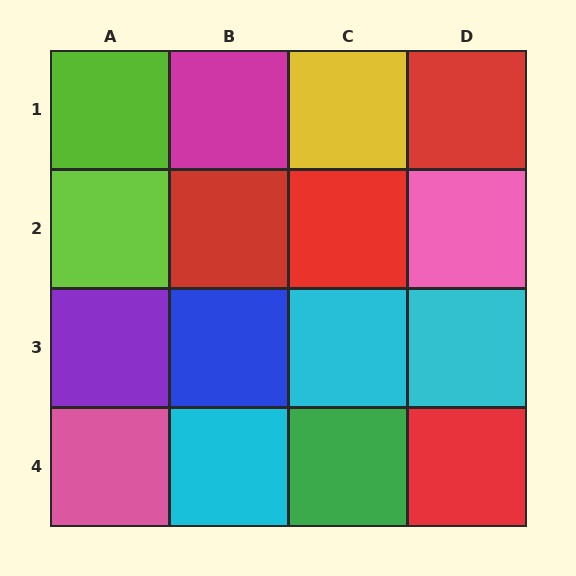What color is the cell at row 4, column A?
Pink.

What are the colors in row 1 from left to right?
Lime, magenta, yellow, red.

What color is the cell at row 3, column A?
Purple.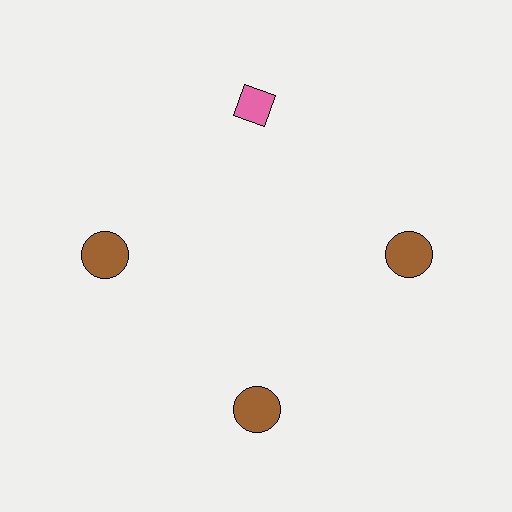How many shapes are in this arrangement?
There are 4 shapes arranged in a ring pattern.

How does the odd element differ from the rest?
It differs in both color (pink instead of brown) and shape (diamond instead of circle).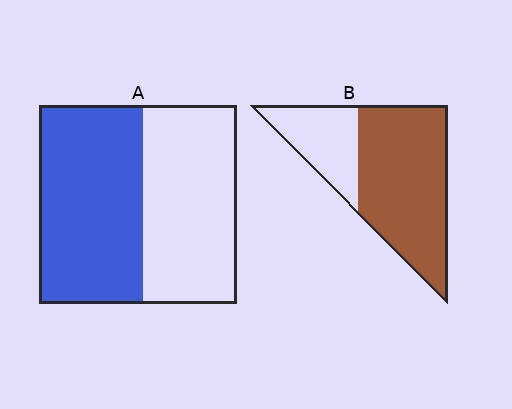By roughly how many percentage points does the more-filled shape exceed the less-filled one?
By roughly 20 percentage points (B over A).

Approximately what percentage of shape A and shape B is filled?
A is approximately 55% and B is approximately 70%.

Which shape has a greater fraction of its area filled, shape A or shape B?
Shape B.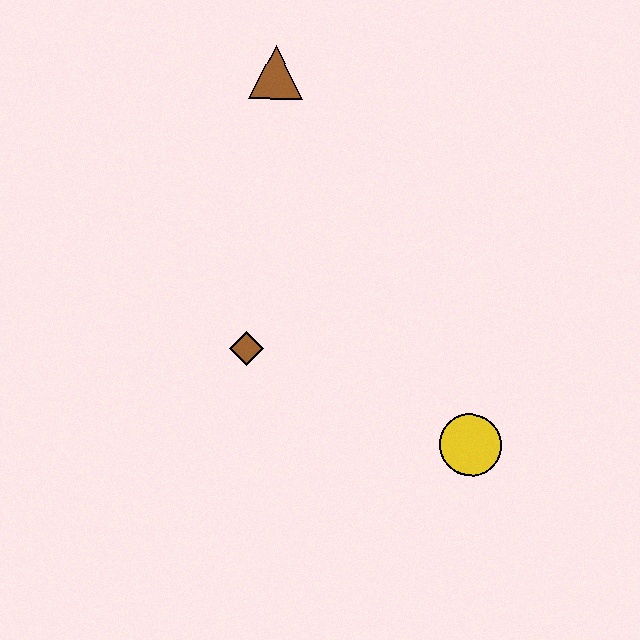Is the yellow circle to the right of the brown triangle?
Yes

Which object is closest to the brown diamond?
The yellow circle is closest to the brown diamond.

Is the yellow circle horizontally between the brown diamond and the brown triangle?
No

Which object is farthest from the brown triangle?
The yellow circle is farthest from the brown triangle.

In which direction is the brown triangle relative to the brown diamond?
The brown triangle is above the brown diamond.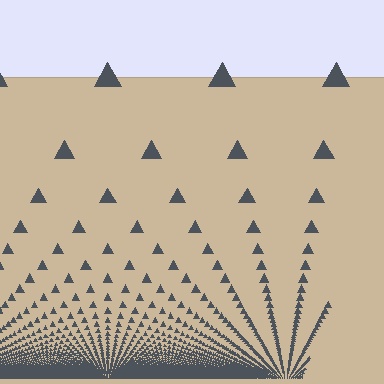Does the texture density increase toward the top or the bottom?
Density increases toward the bottom.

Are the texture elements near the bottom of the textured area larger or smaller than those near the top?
Smaller. The gradient is inverted — elements near the bottom are smaller and denser.